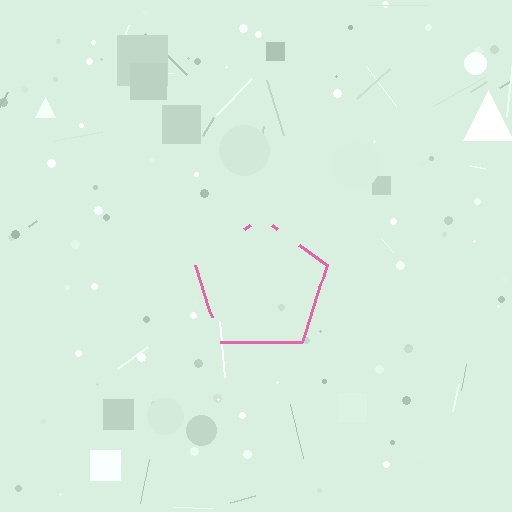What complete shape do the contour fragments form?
The contour fragments form a pentagon.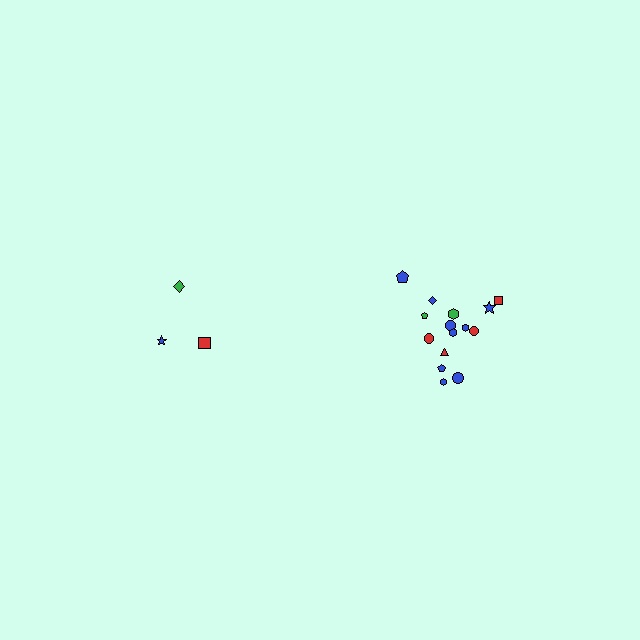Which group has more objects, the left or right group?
The right group.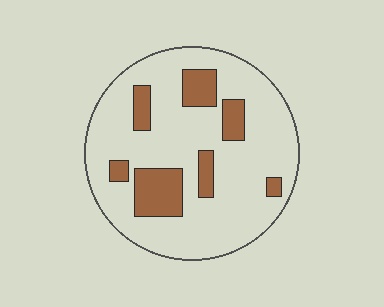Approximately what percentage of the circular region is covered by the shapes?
Approximately 20%.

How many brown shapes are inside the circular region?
7.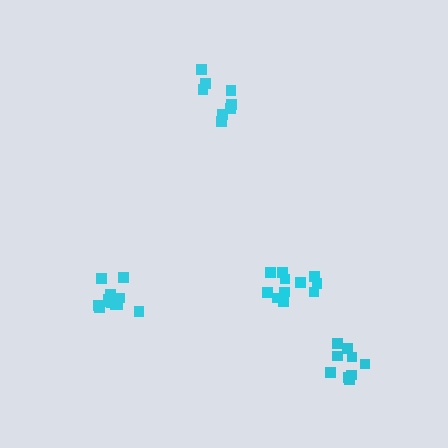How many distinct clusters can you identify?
There are 4 distinct clusters.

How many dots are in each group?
Group 1: 14 dots, Group 2: 11 dots, Group 3: 9 dots, Group 4: 8 dots (42 total).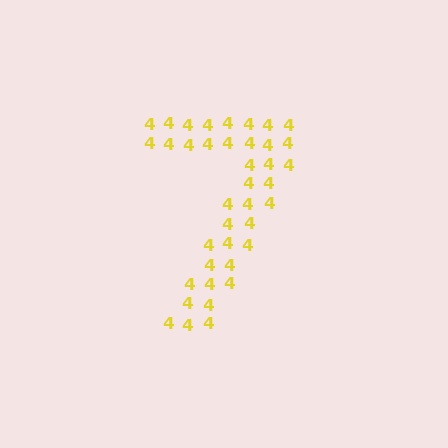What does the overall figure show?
The overall figure shows the digit 7.